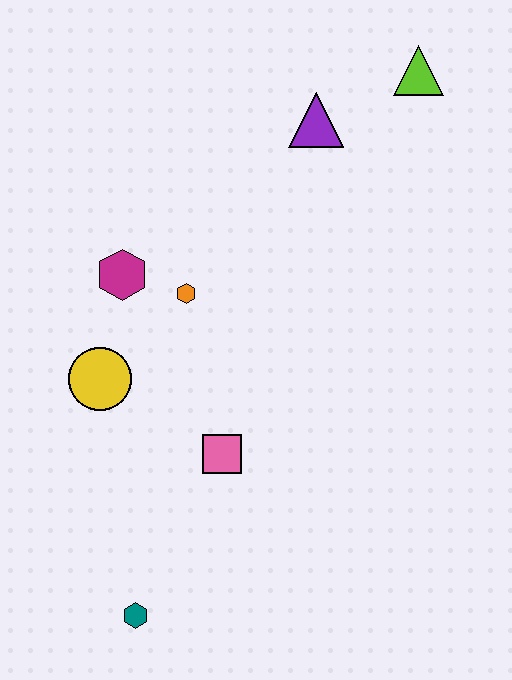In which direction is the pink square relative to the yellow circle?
The pink square is to the right of the yellow circle.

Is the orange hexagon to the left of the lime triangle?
Yes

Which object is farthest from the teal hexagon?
The lime triangle is farthest from the teal hexagon.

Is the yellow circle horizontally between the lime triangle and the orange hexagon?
No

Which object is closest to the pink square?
The yellow circle is closest to the pink square.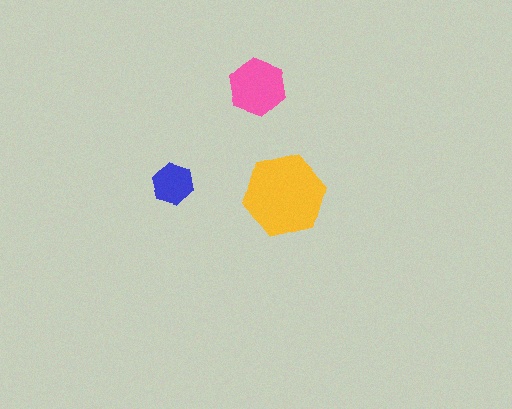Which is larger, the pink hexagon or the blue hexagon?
The pink one.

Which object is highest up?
The pink hexagon is topmost.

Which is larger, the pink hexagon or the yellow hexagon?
The yellow one.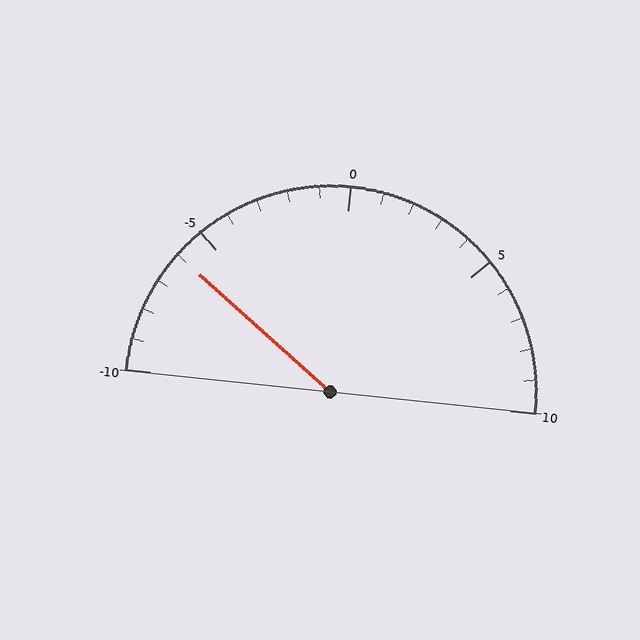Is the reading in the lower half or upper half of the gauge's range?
The reading is in the lower half of the range (-10 to 10).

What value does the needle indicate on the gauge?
The needle indicates approximately -6.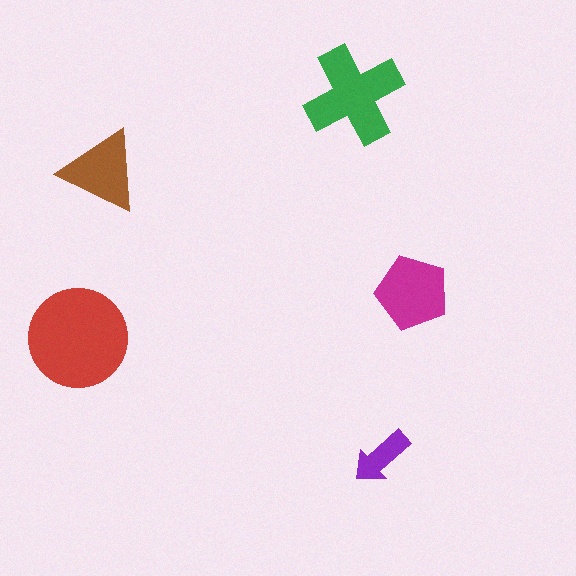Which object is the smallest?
The purple arrow.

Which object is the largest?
The red circle.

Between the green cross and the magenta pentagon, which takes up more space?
The green cross.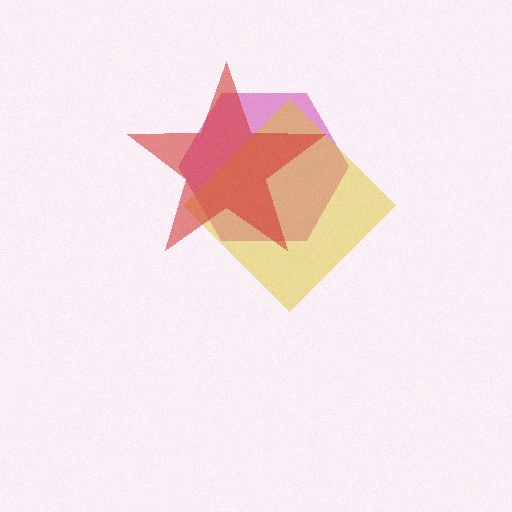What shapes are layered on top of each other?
The layered shapes are: a magenta hexagon, a yellow diamond, a red star.